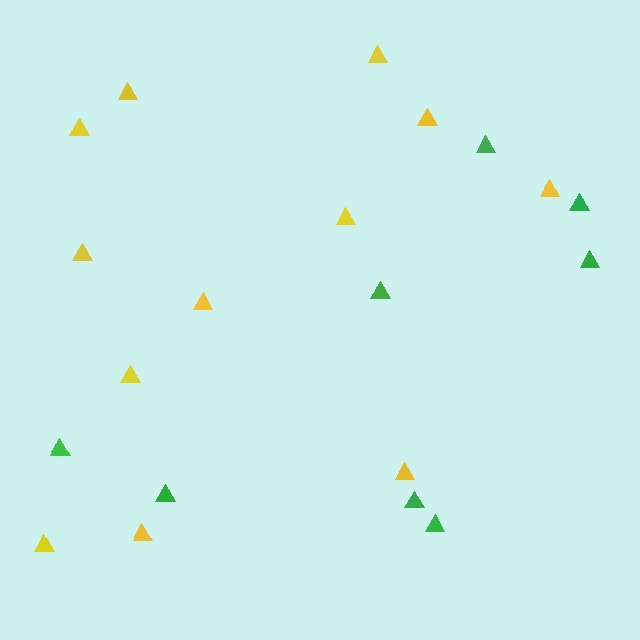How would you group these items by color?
There are 2 groups: one group of green triangles (8) and one group of yellow triangles (12).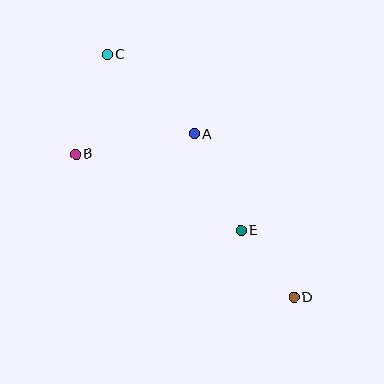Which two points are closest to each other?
Points D and E are closest to each other.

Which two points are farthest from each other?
Points C and D are farthest from each other.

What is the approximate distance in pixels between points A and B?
The distance between A and B is approximately 120 pixels.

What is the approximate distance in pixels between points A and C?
The distance between A and C is approximately 118 pixels.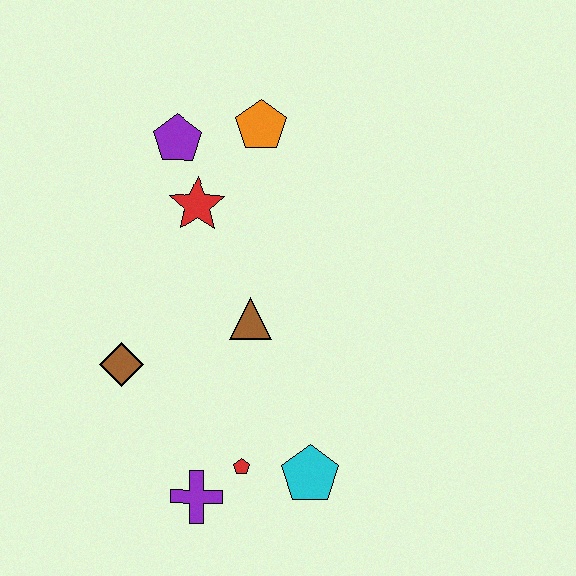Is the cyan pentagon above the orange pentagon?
No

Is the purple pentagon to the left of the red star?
Yes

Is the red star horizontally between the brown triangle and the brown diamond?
Yes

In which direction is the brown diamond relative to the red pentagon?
The brown diamond is to the left of the red pentagon.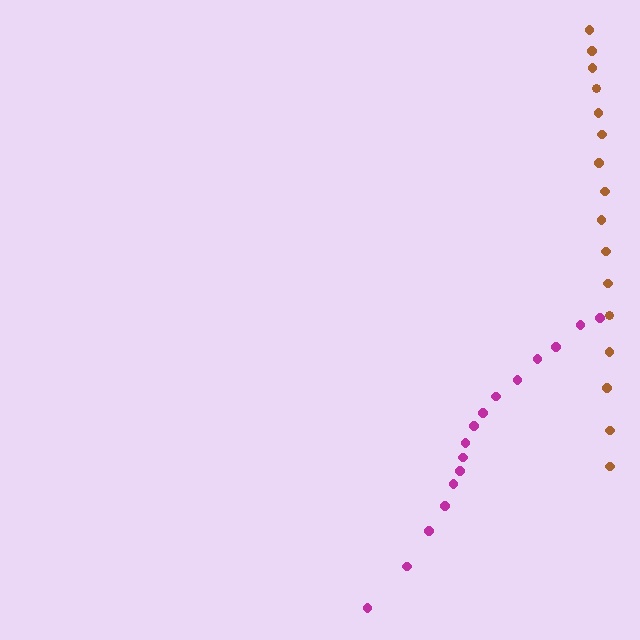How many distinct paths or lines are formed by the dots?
There are 2 distinct paths.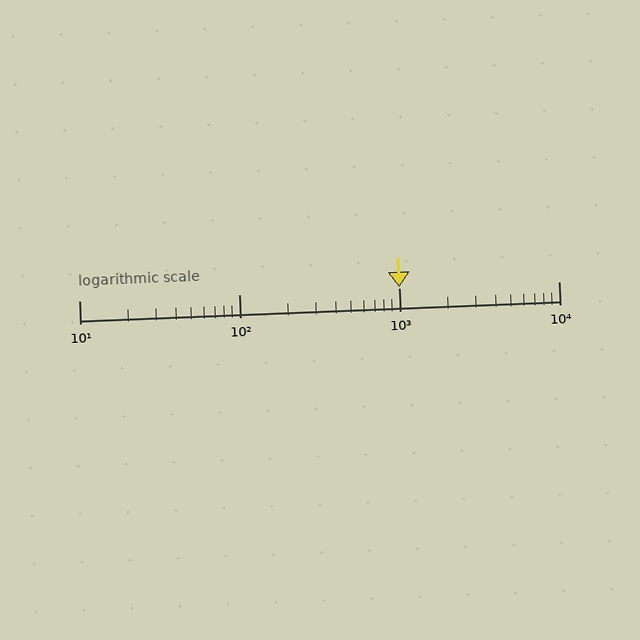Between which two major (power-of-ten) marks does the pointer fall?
The pointer is between 1000 and 10000.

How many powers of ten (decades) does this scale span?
The scale spans 3 decades, from 10 to 10000.